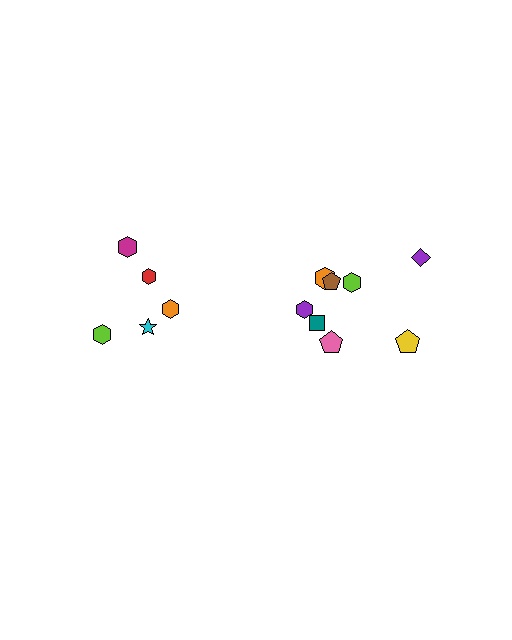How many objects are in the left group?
There are 5 objects.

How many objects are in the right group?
There are 8 objects.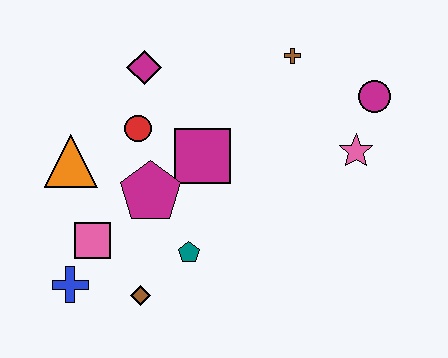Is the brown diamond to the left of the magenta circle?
Yes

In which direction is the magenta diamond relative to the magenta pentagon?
The magenta diamond is above the magenta pentagon.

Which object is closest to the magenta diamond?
The red circle is closest to the magenta diamond.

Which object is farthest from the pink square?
The magenta circle is farthest from the pink square.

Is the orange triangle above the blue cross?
Yes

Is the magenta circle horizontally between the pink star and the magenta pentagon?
No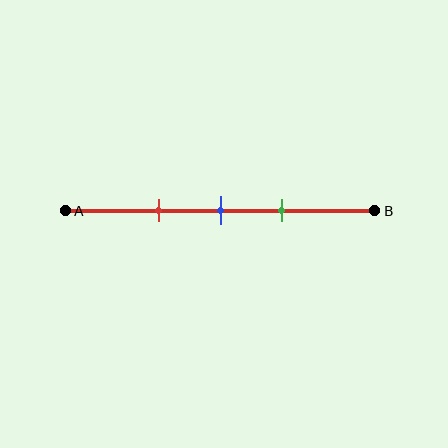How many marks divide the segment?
There are 3 marks dividing the segment.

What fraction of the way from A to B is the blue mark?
The blue mark is approximately 50% (0.5) of the way from A to B.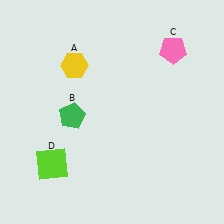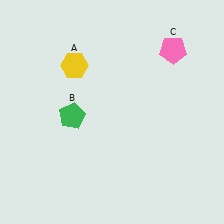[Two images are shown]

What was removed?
The lime square (D) was removed in Image 2.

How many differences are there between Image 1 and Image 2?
There is 1 difference between the two images.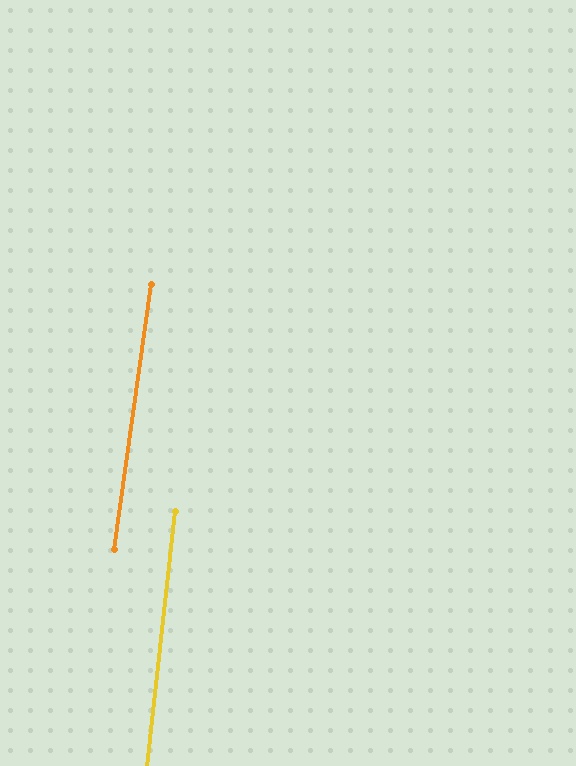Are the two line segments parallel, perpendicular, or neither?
Parallel — their directions differ by only 1.5°.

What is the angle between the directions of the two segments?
Approximately 2 degrees.